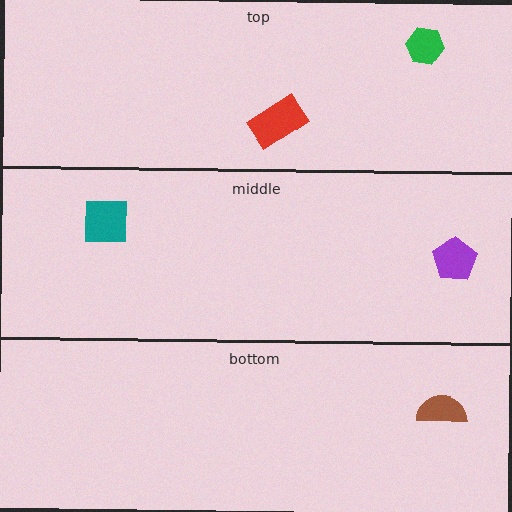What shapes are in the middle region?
The teal square, the purple pentagon.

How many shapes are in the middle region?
2.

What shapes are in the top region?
The red rectangle, the green hexagon.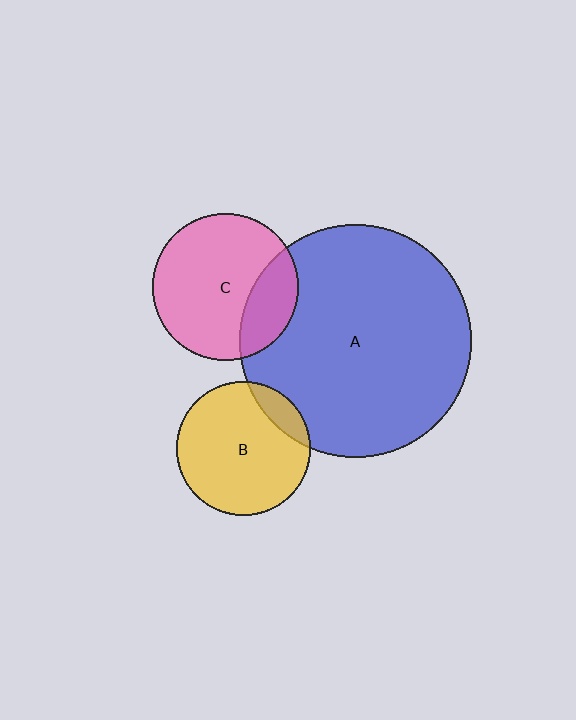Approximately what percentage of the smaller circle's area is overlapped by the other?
Approximately 10%.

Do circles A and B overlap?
Yes.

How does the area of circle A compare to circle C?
Approximately 2.5 times.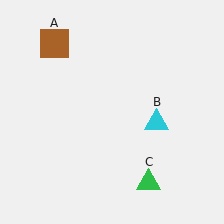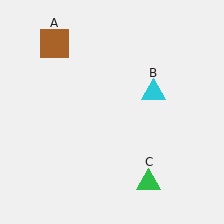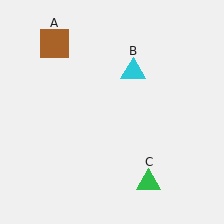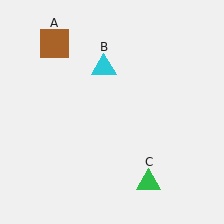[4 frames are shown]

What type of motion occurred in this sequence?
The cyan triangle (object B) rotated counterclockwise around the center of the scene.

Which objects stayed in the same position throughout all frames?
Brown square (object A) and green triangle (object C) remained stationary.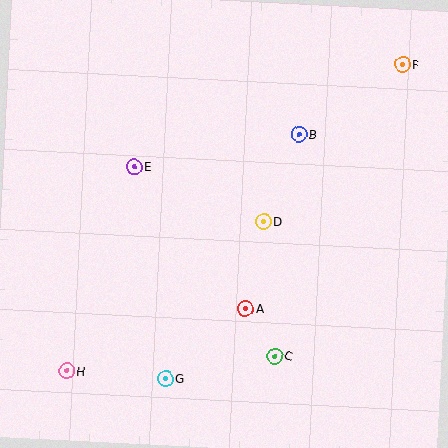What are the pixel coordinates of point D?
Point D is at (263, 221).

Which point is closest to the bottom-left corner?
Point H is closest to the bottom-left corner.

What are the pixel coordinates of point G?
Point G is at (165, 378).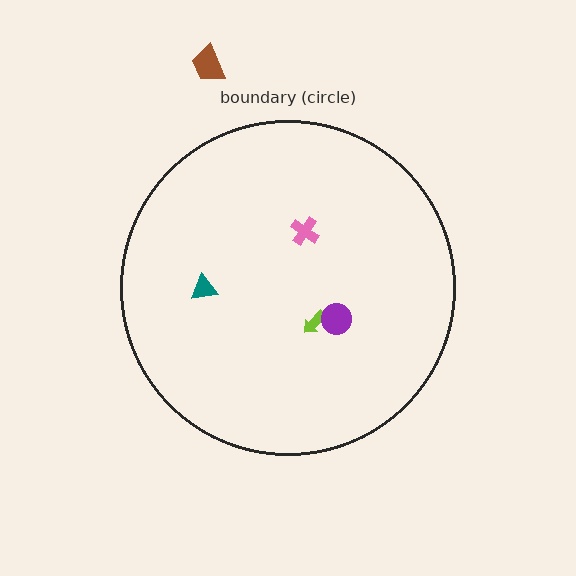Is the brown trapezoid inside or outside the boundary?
Outside.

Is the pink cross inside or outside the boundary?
Inside.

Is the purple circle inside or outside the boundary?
Inside.